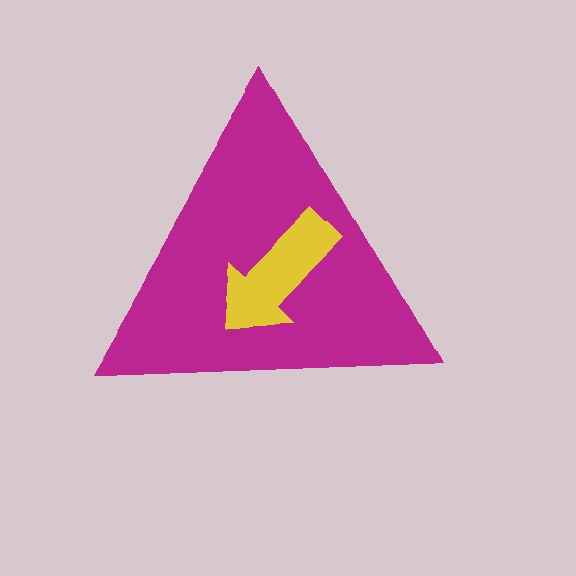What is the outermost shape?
The magenta triangle.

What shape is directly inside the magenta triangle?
The yellow arrow.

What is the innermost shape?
The yellow arrow.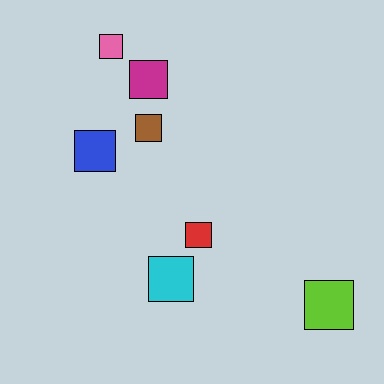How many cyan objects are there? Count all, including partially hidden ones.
There is 1 cyan object.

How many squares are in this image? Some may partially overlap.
There are 7 squares.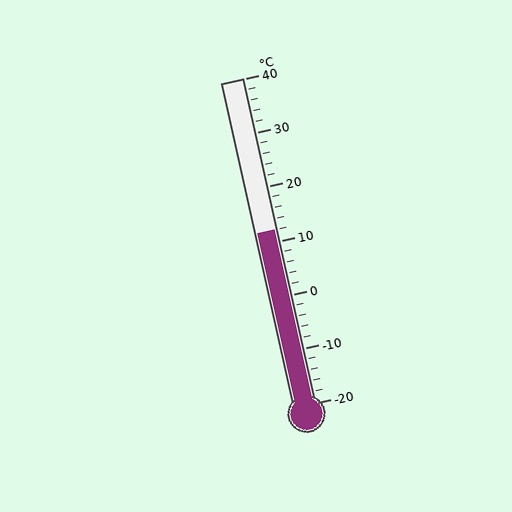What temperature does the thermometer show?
The thermometer shows approximately 12°C.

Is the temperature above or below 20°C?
The temperature is below 20°C.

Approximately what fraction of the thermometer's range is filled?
The thermometer is filled to approximately 55% of its range.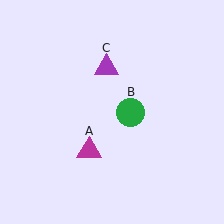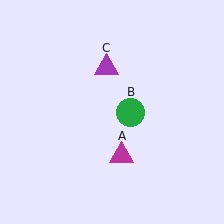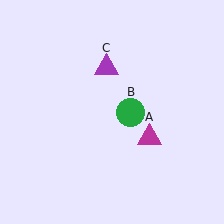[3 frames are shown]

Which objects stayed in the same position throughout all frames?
Green circle (object B) and purple triangle (object C) remained stationary.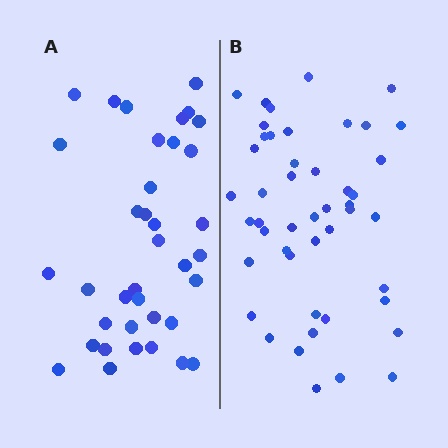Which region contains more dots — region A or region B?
Region B (the right region) has more dots.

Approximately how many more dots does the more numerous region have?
Region B has roughly 10 or so more dots than region A.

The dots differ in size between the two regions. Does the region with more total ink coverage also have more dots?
No. Region A has more total ink coverage because its dots are larger, but region B actually contains more individual dots. Total area can be misleading — the number of items is what matters here.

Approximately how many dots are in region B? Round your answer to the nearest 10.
About 50 dots. (The exact count is 47, which rounds to 50.)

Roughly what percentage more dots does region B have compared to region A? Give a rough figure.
About 25% more.